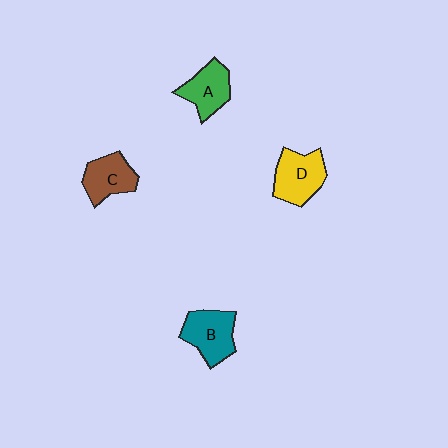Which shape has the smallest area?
Shape C (brown).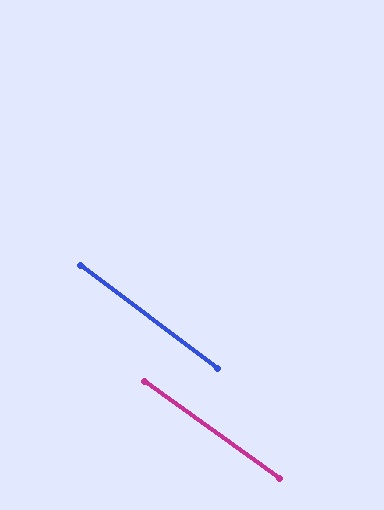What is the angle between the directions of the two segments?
Approximately 1 degree.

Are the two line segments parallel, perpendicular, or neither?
Parallel — their directions differ by only 1.2°.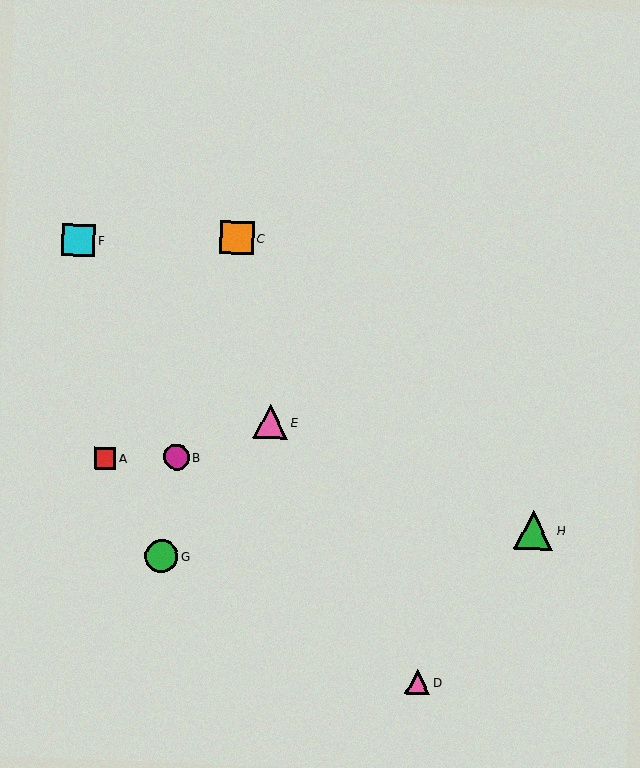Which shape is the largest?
The green triangle (labeled H) is the largest.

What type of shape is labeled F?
Shape F is a cyan square.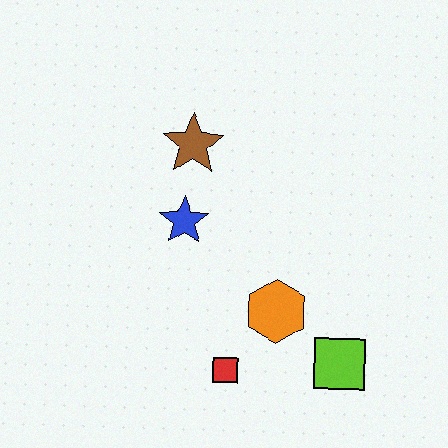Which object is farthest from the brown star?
The lime square is farthest from the brown star.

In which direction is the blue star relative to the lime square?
The blue star is to the left of the lime square.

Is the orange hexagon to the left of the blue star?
No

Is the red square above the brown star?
No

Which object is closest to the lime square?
The orange hexagon is closest to the lime square.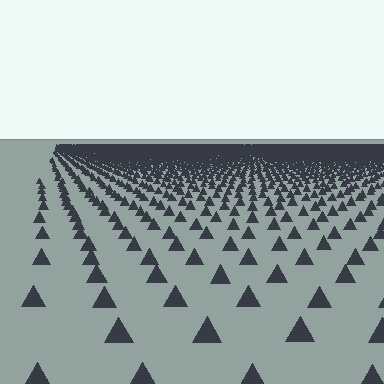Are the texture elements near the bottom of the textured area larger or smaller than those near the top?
Larger. Near the bottom, elements are closer to the viewer and appear at a bigger on-screen size.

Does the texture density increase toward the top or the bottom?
Density increases toward the top.